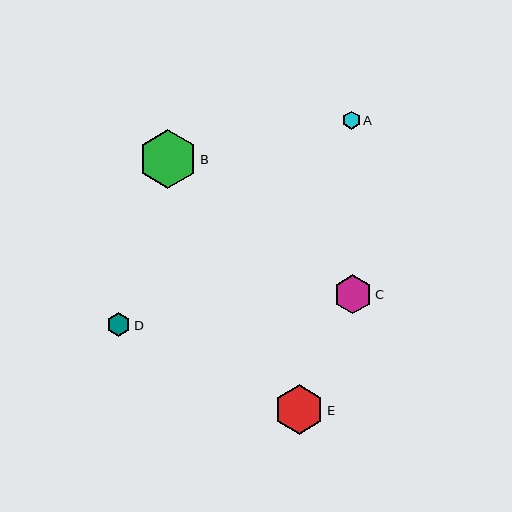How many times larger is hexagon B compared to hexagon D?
Hexagon B is approximately 2.4 times the size of hexagon D.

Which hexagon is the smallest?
Hexagon A is the smallest with a size of approximately 18 pixels.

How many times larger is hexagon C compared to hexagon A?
Hexagon C is approximately 2.2 times the size of hexagon A.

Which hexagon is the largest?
Hexagon B is the largest with a size of approximately 59 pixels.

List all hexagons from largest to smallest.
From largest to smallest: B, E, C, D, A.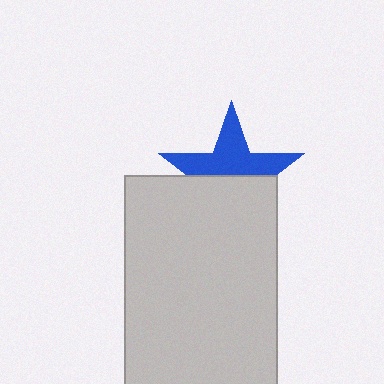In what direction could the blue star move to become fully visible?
The blue star could move up. That would shift it out from behind the light gray rectangle entirely.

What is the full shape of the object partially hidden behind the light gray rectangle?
The partially hidden object is a blue star.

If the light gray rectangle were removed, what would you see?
You would see the complete blue star.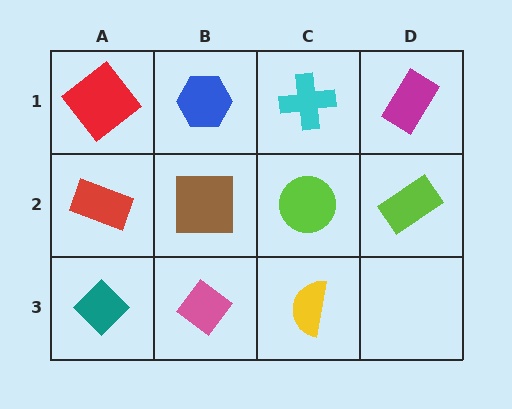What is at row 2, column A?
A red rectangle.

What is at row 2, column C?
A lime circle.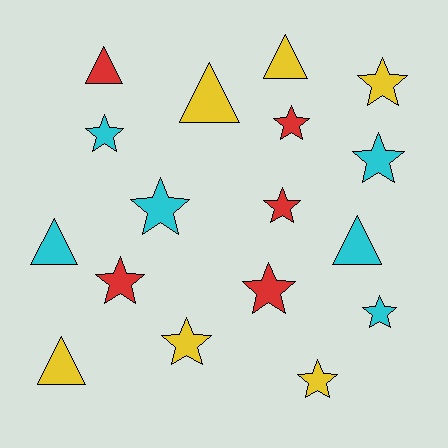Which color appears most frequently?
Cyan, with 6 objects.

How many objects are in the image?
There are 17 objects.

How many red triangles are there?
There is 1 red triangle.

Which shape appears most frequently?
Star, with 11 objects.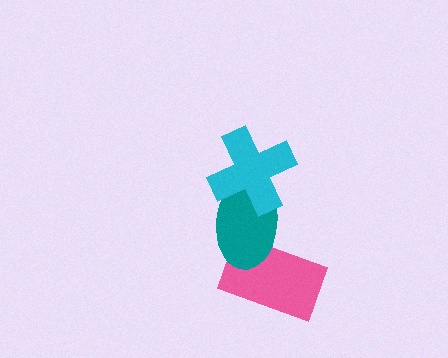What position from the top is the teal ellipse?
The teal ellipse is 2nd from the top.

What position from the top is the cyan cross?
The cyan cross is 1st from the top.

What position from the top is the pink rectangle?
The pink rectangle is 3rd from the top.